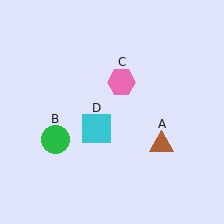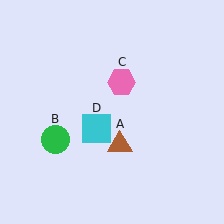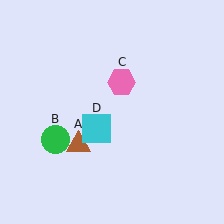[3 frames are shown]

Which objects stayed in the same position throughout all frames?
Green circle (object B) and pink hexagon (object C) and cyan square (object D) remained stationary.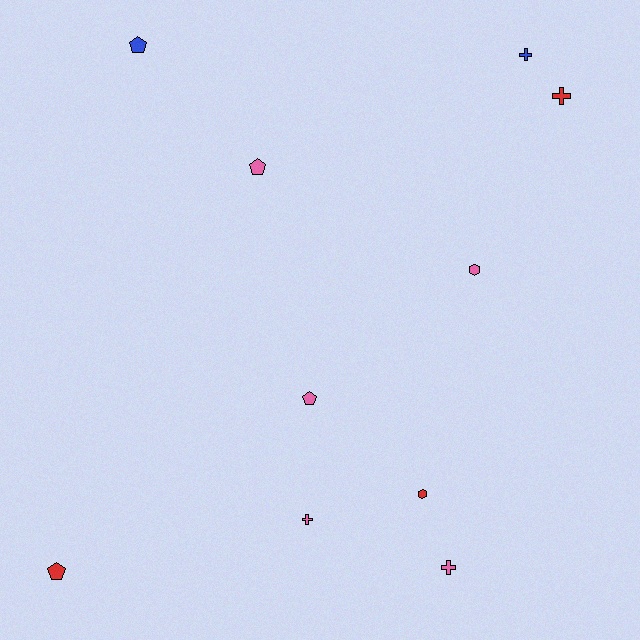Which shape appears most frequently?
Cross, with 4 objects.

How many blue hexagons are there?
There are no blue hexagons.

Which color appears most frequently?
Pink, with 5 objects.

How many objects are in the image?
There are 10 objects.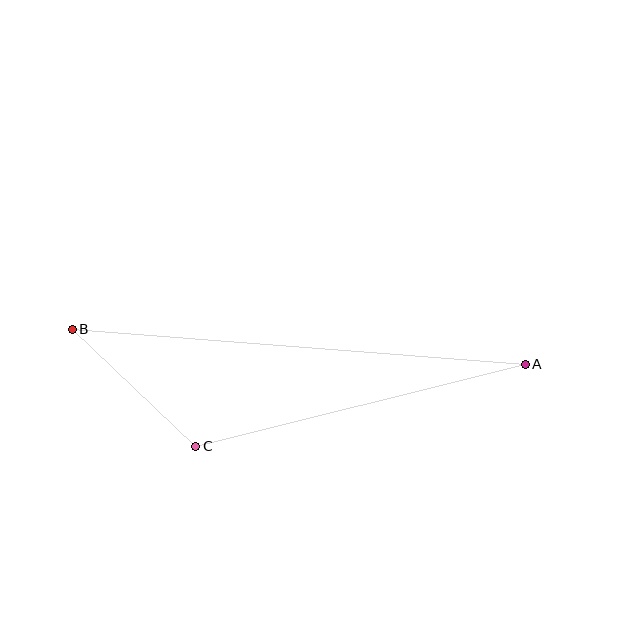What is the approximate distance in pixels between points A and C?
The distance between A and C is approximately 340 pixels.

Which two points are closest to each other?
Points B and C are closest to each other.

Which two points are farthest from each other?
Points A and B are farthest from each other.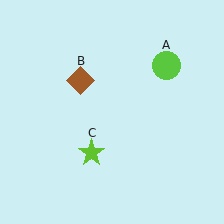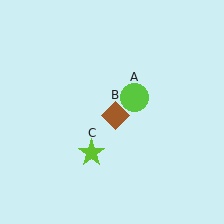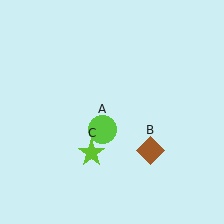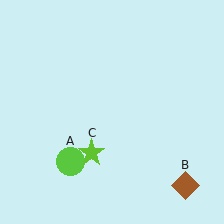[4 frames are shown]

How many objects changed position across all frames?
2 objects changed position: lime circle (object A), brown diamond (object B).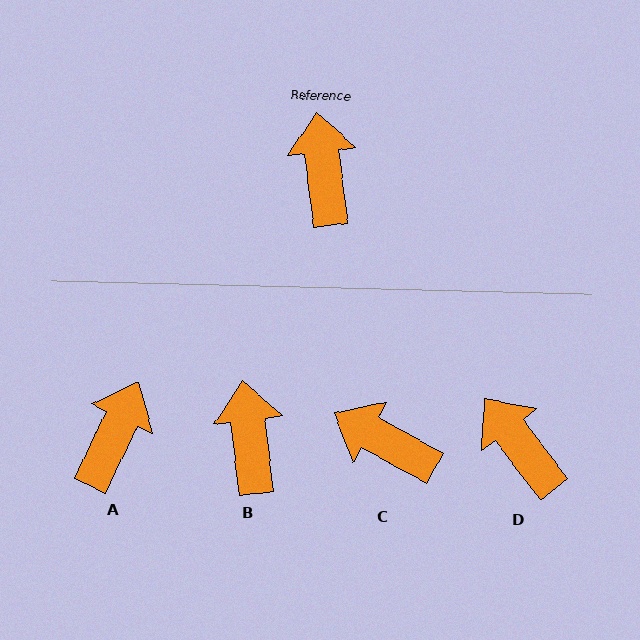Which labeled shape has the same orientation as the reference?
B.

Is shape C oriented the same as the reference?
No, it is off by about 54 degrees.